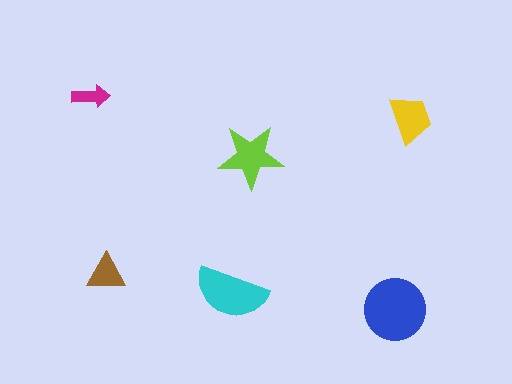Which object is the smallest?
The magenta arrow.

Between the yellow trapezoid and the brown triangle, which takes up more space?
The yellow trapezoid.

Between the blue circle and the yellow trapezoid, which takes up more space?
The blue circle.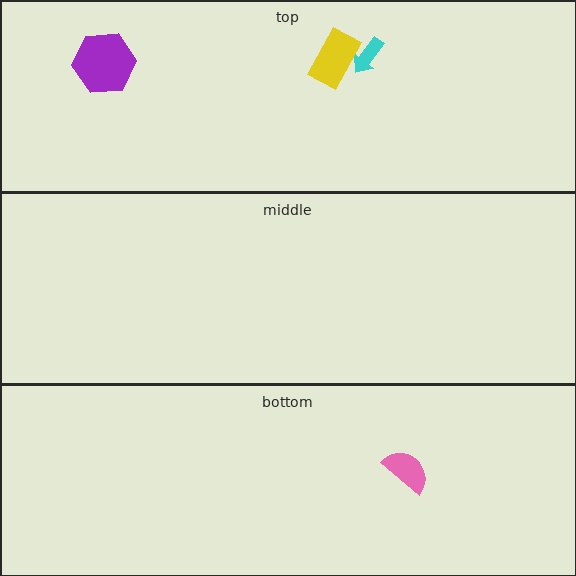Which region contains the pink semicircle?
The bottom region.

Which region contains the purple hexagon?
The top region.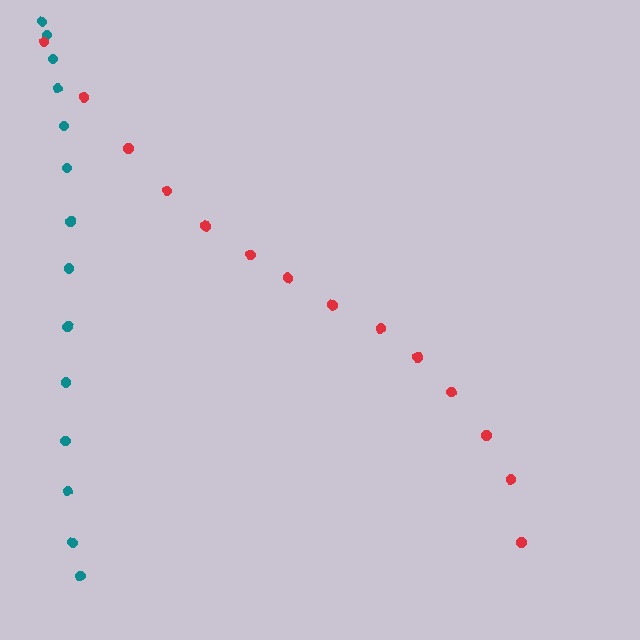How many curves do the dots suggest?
There are 2 distinct paths.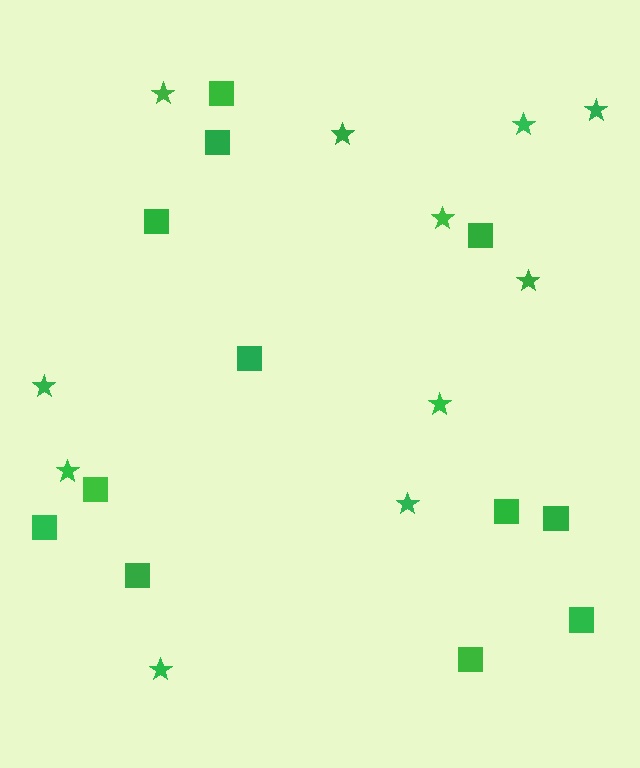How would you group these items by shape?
There are 2 groups: one group of stars (11) and one group of squares (12).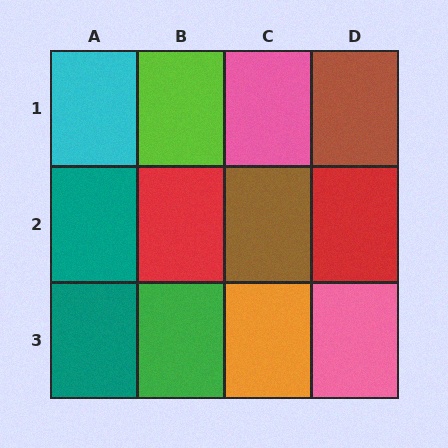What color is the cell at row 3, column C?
Orange.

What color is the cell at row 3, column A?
Teal.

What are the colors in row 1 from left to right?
Cyan, lime, pink, brown.